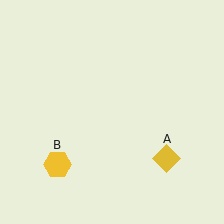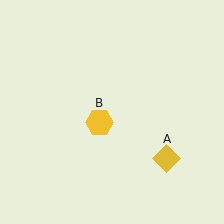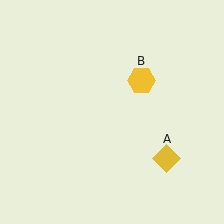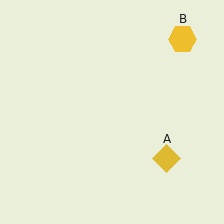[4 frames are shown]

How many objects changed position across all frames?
1 object changed position: yellow hexagon (object B).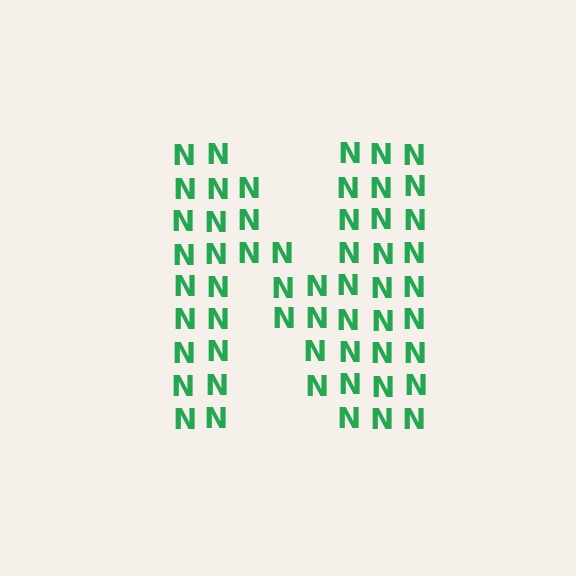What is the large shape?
The large shape is the letter N.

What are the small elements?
The small elements are letter N's.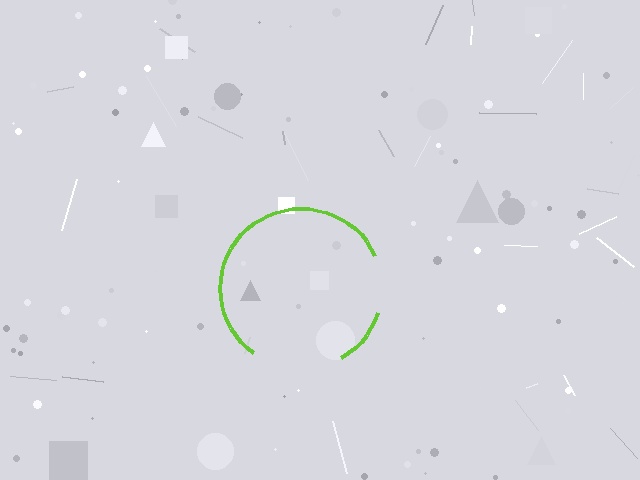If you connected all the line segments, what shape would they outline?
They would outline a circle.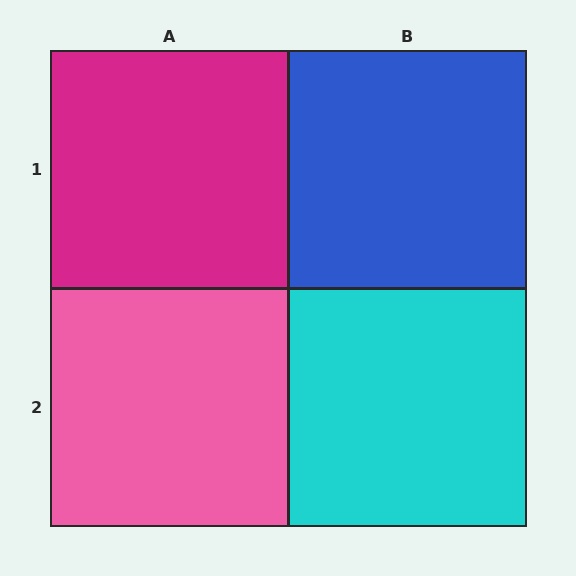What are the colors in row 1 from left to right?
Magenta, blue.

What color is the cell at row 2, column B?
Cyan.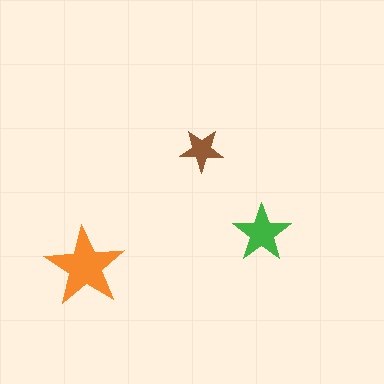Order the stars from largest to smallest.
the orange one, the green one, the brown one.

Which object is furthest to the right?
The green star is rightmost.